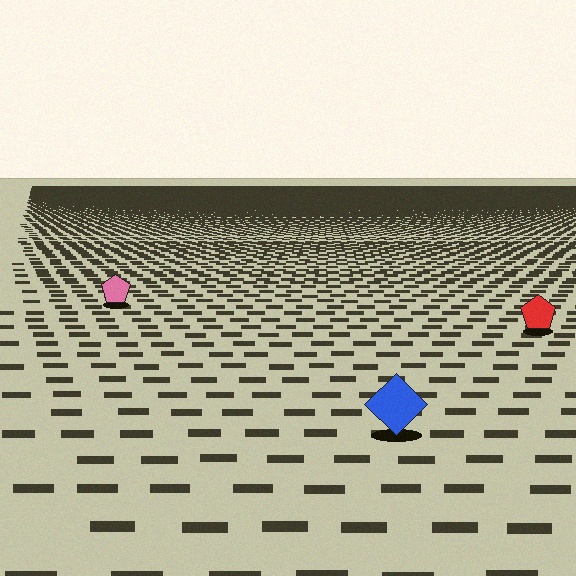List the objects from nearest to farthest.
From nearest to farthest: the blue diamond, the red pentagon, the pink pentagon.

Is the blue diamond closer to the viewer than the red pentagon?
Yes. The blue diamond is closer — you can tell from the texture gradient: the ground texture is coarser near it.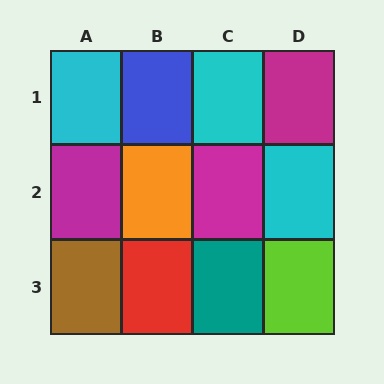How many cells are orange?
1 cell is orange.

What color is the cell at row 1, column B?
Blue.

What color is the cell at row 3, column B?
Red.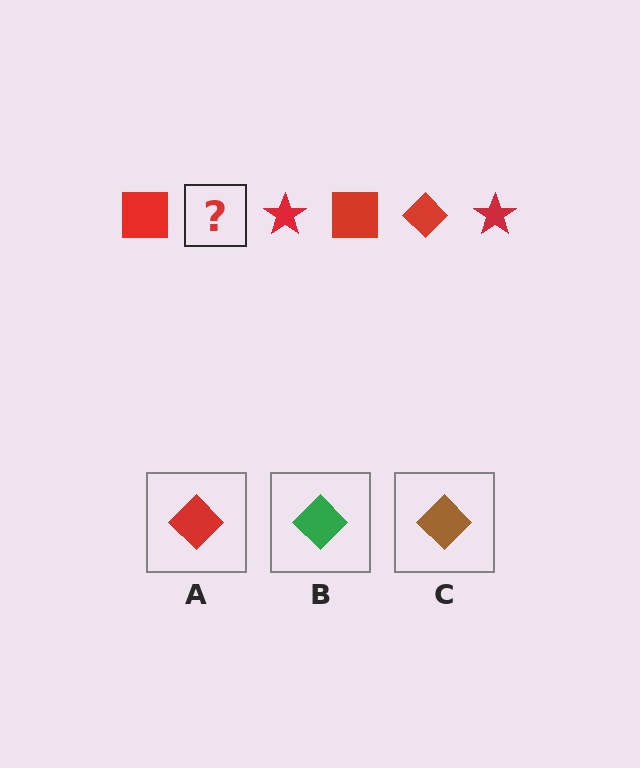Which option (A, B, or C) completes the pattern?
A.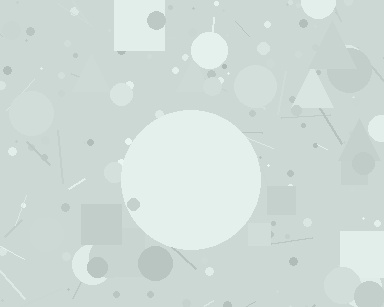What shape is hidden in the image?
A circle is hidden in the image.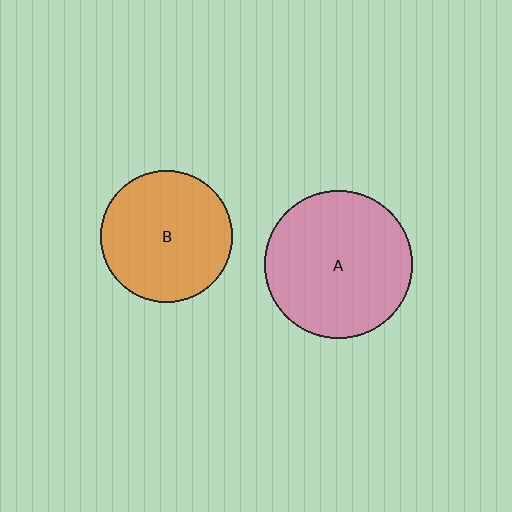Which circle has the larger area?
Circle A (pink).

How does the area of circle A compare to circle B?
Approximately 1.3 times.